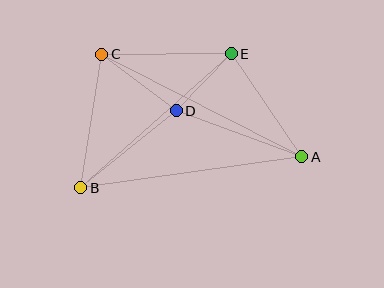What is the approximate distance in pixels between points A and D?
The distance between A and D is approximately 134 pixels.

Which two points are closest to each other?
Points D and E are closest to each other.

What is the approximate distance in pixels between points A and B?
The distance between A and B is approximately 223 pixels.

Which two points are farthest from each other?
Points A and C are farthest from each other.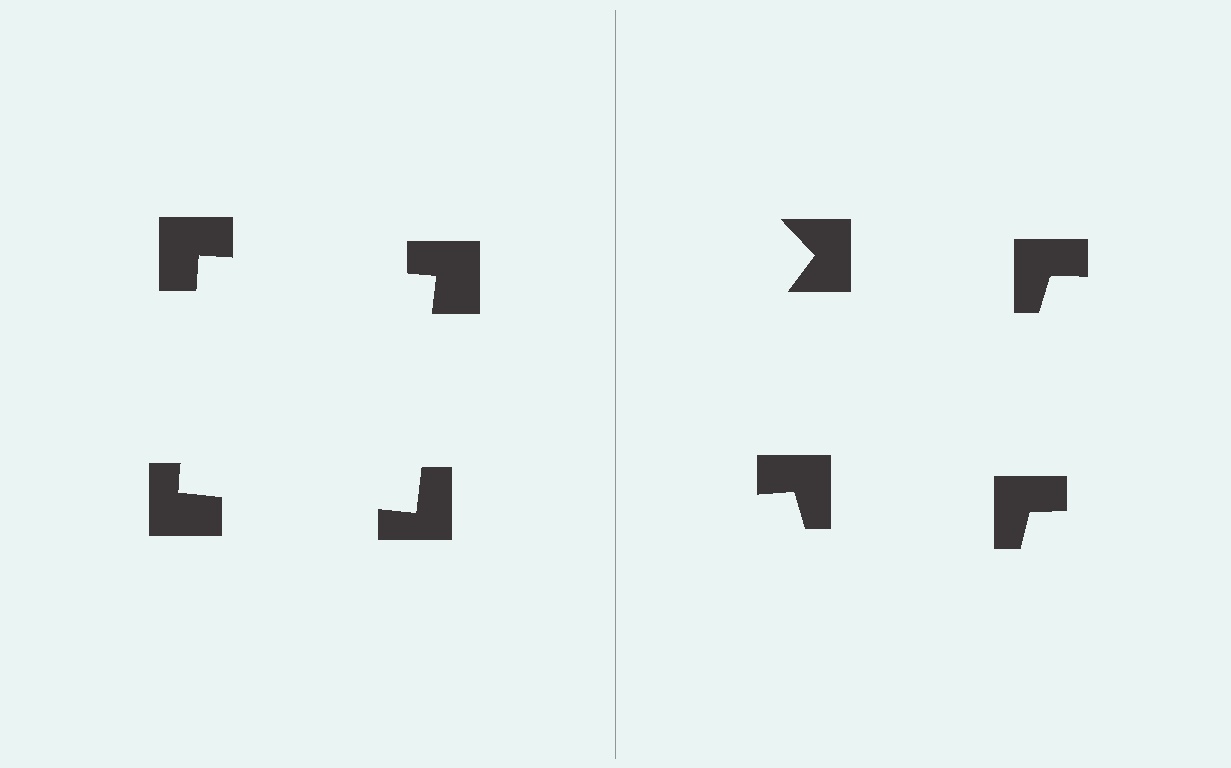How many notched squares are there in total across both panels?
8 — 4 on each side.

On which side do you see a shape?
An illusory square appears on the left side. On the right side the wedge cuts are rotated, so no coherent shape forms.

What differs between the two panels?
The notched squares are positioned identically on both sides; only the wedge orientations differ. On the left they align to a square; on the right they are misaligned.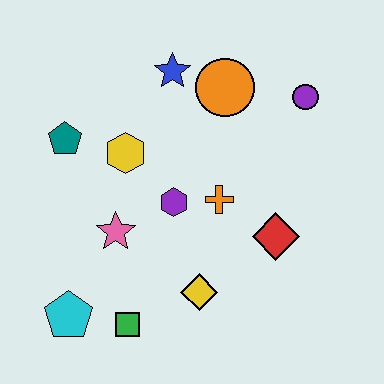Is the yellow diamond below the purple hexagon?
Yes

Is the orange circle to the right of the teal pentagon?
Yes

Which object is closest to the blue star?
The orange circle is closest to the blue star.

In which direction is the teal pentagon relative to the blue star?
The teal pentagon is to the left of the blue star.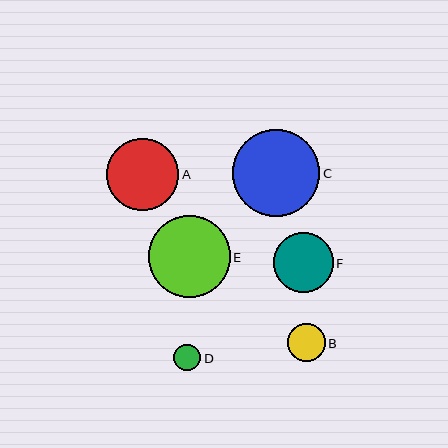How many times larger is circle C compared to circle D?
Circle C is approximately 3.3 times the size of circle D.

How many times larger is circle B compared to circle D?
Circle B is approximately 1.4 times the size of circle D.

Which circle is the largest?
Circle C is the largest with a size of approximately 87 pixels.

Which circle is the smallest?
Circle D is the smallest with a size of approximately 27 pixels.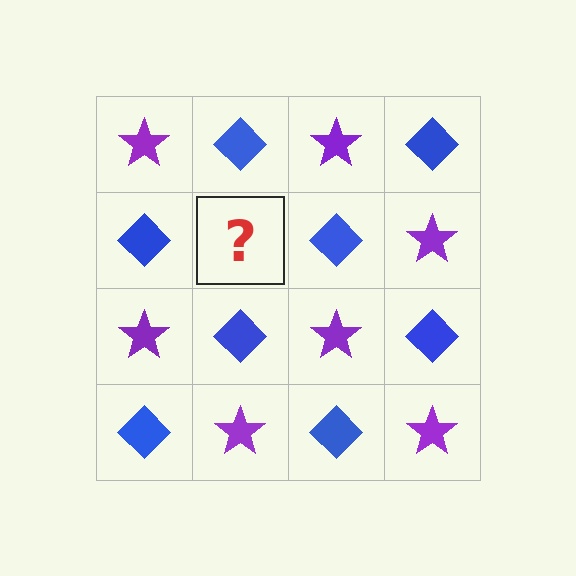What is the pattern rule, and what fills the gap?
The rule is that it alternates purple star and blue diamond in a checkerboard pattern. The gap should be filled with a purple star.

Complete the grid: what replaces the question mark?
The question mark should be replaced with a purple star.